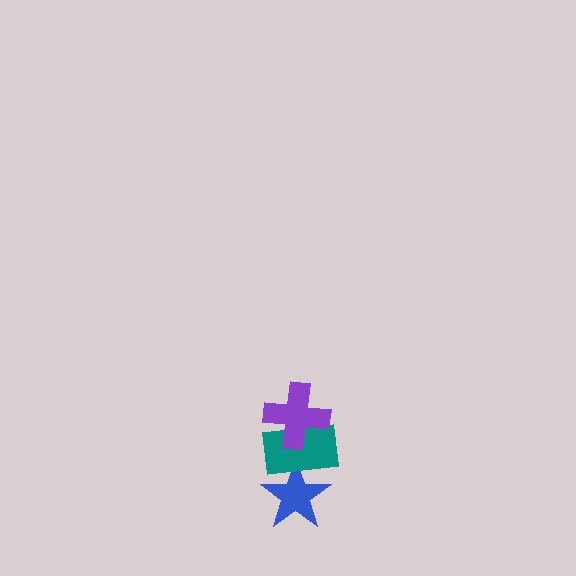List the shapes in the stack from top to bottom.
From top to bottom: the purple cross, the teal rectangle, the blue star.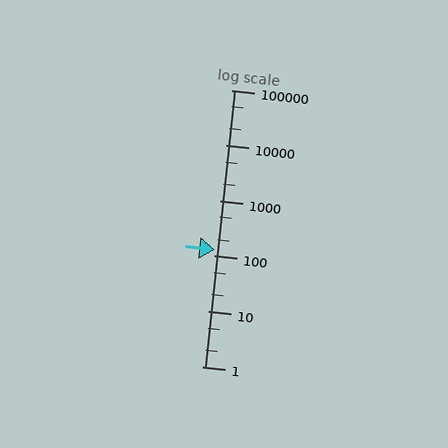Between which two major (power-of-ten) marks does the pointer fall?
The pointer is between 100 and 1000.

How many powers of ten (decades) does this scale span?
The scale spans 5 decades, from 1 to 100000.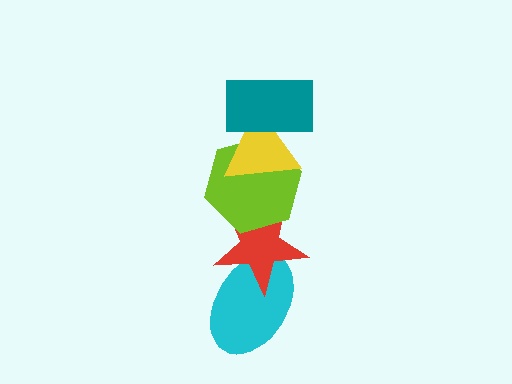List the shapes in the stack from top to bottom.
From top to bottom: the teal rectangle, the yellow triangle, the lime hexagon, the red star, the cyan ellipse.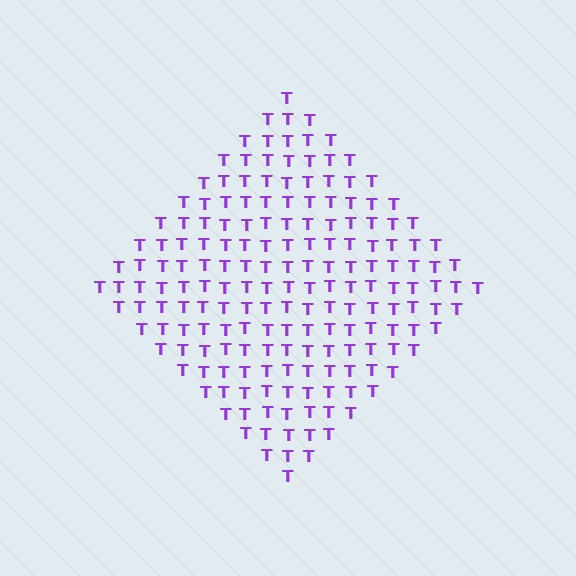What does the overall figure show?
The overall figure shows a diamond.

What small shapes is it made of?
It is made of small letter T's.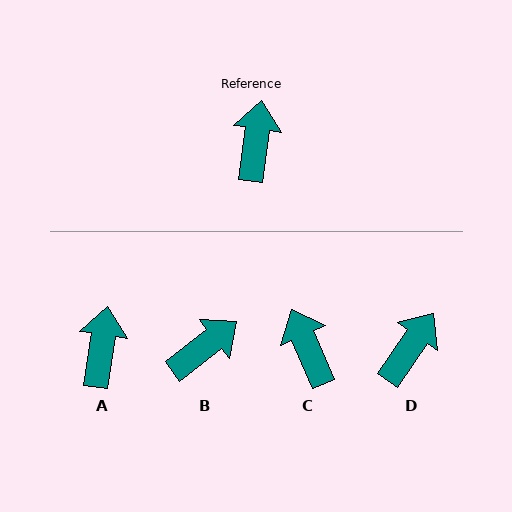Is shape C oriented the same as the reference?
No, it is off by about 32 degrees.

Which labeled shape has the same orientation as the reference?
A.